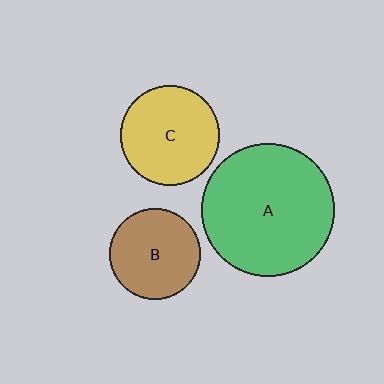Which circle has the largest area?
Circle A (green).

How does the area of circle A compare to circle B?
Approximately 2.2 times.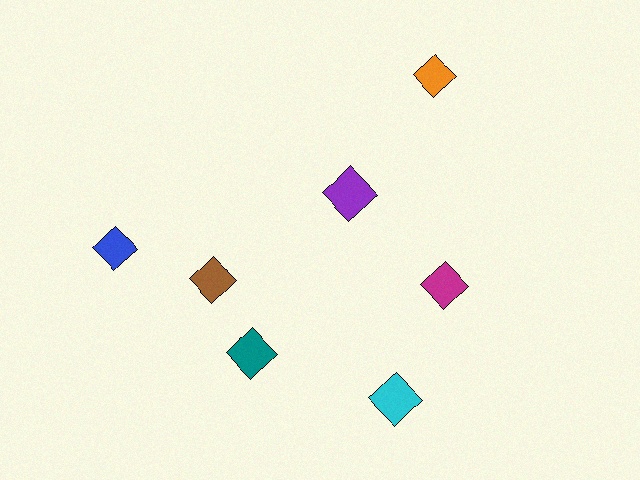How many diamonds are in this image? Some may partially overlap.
There are 7 diamonds.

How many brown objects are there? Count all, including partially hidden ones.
There is 1 brown object.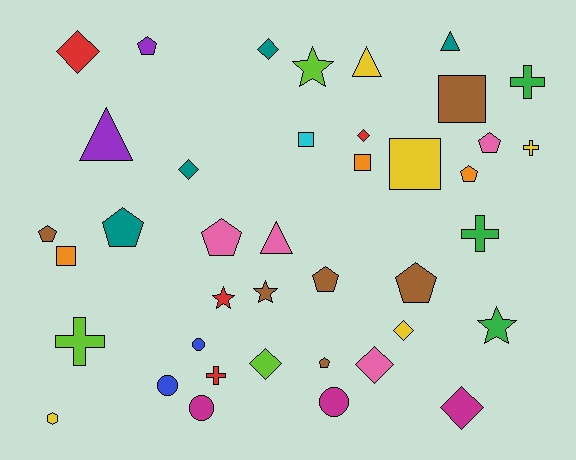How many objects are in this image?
There are 40 objects.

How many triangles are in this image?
There are 4 triangles.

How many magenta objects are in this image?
There are 3 magenta objects.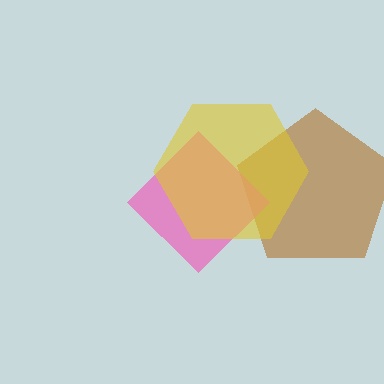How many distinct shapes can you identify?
There are 3 distinct shapes: a brown pentagon, a pink diamond, a yellow hexagon.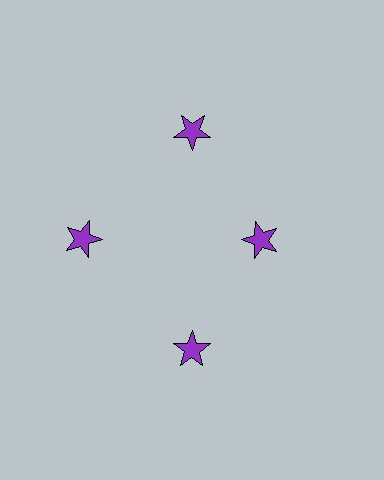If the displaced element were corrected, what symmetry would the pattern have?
It would have 4-fold rotational symmetry — the pattern would map onto itself every 90 degrees.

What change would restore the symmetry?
The symmetry would be restored by moving it outward, back onto the ring so that all 4 stars sit at equal angles and equal distance from the center.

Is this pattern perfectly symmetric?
No. The 4 purple stars are arranged in a ring, but one element near the 3 o'clock position is pulled inward toward the center, breaking the 4-fold rotational symmetry.